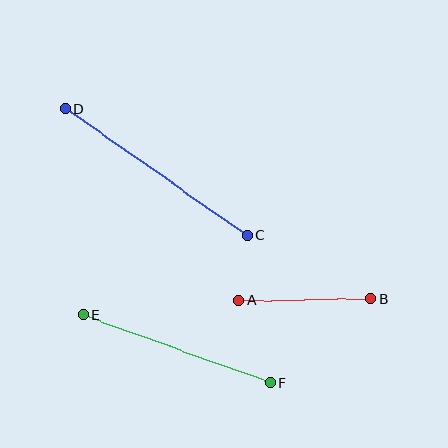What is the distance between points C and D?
The distance is approximately 221 pixels.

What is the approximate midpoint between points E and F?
The midpoint is at approximately (177, 349) pixels.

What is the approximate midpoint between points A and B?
The midpoint is at approximately (305, 299) pixels.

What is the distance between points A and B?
The distance is approximately 132 pixels.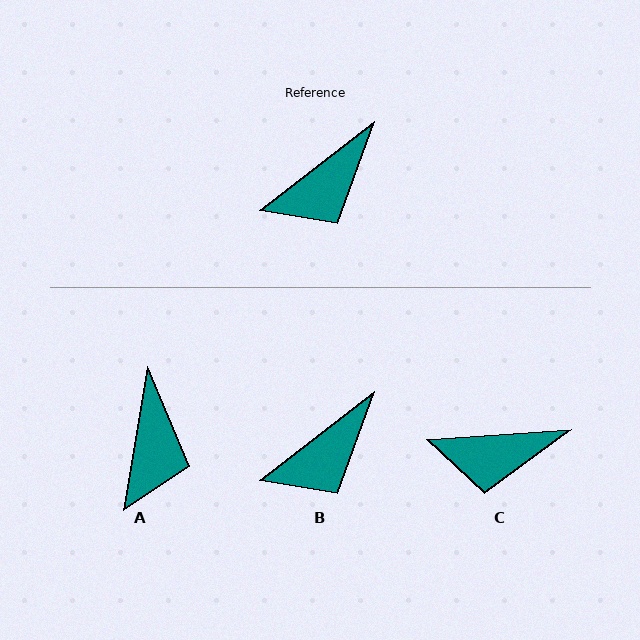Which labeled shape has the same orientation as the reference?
B.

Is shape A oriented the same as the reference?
No, it is off by about 43 degrees.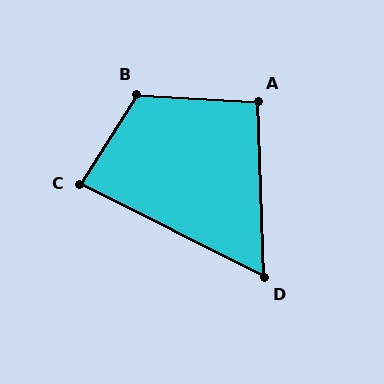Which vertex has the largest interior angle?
B, at approximately 119 degrees.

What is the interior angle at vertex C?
Approximately 85 degrees (acute).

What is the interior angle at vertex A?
Approximately 95 degrees (obtuse).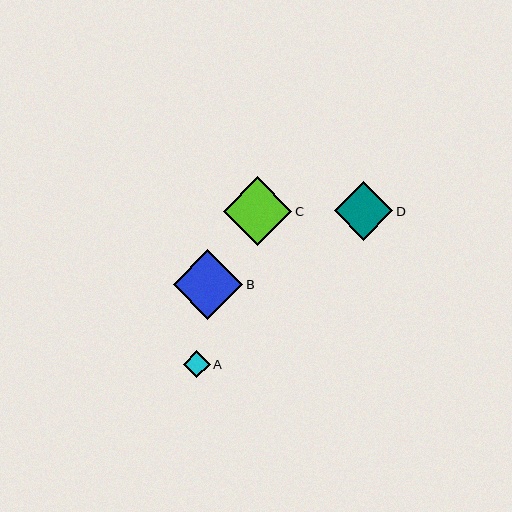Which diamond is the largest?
Diamond B is the largest with a size of approximately 70 pixels.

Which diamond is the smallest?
Diamond A is the smallest with a size of approximately 26 pixels.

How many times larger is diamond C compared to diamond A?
Diamond C is approximately 2.6 times the size of diamond A.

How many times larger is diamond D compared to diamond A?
Diamond D is approximately 2.2 times the size of diamond A.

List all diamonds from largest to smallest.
From largest to smallest: B, C, D, A.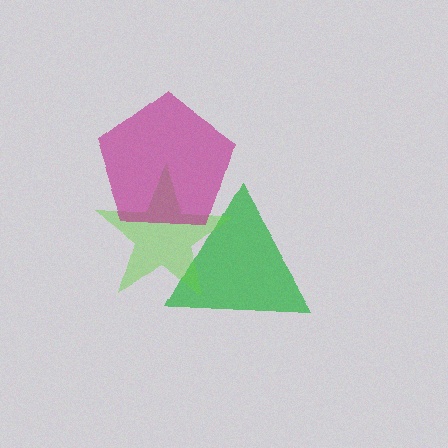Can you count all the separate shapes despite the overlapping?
Yes, there are 3 separate shapes.